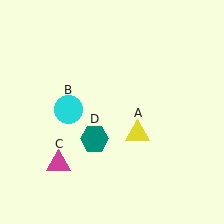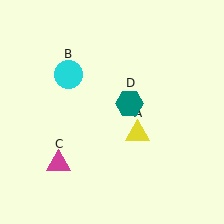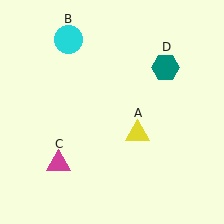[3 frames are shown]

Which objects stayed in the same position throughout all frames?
Yellow triangle (object A) and magenta triangle (object C) remained stationary.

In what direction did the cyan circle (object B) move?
The cyan circle (object B) moved up.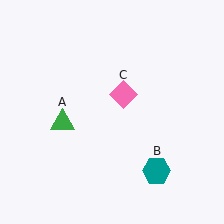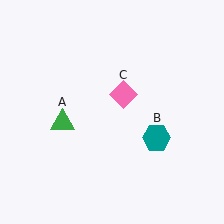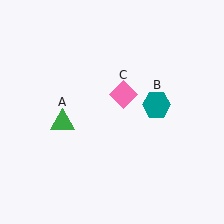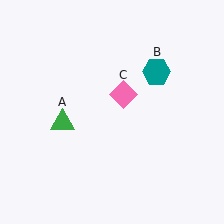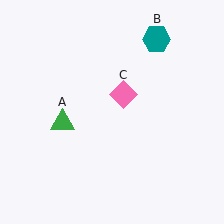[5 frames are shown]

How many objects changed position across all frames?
1 object changed position: teal hexagon (object B).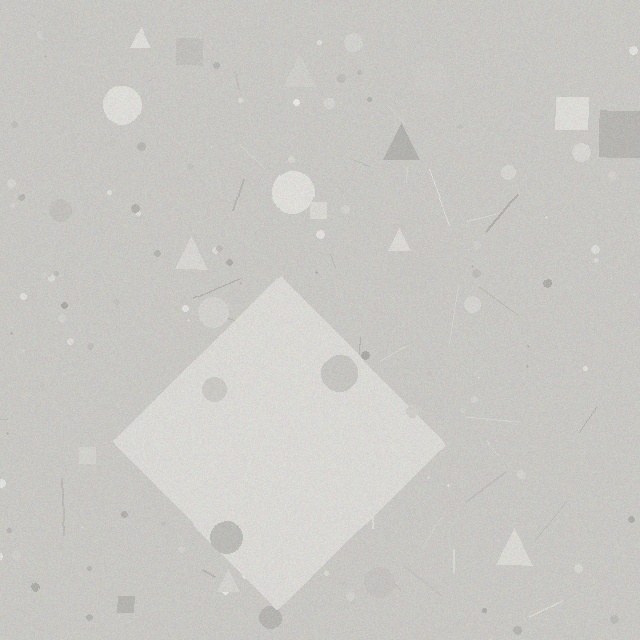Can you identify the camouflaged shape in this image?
The camouflaged shape is a diamond.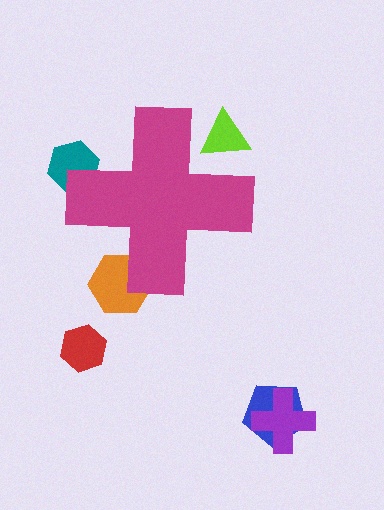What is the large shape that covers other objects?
A magenta cross.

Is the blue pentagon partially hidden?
No, the blue pentagon is fully visible.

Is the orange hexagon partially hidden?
Yes, the orange hexagon is partially hidden behind the magenta cross.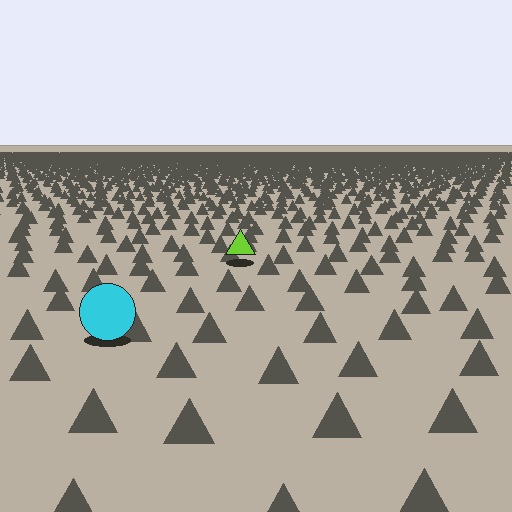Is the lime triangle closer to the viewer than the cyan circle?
No. The cyan circle is closer — you can tell from the texture gradient: the ground texture is coarser near it.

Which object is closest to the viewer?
The cyan circle is closest. The texture marks near it are larger and more spread out.